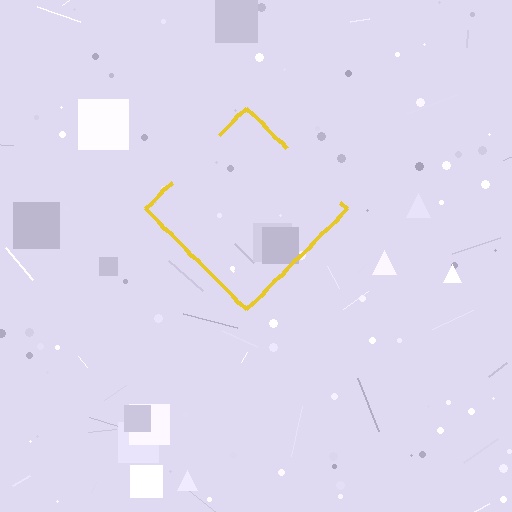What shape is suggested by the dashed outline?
The dashed outline suggests a diamond.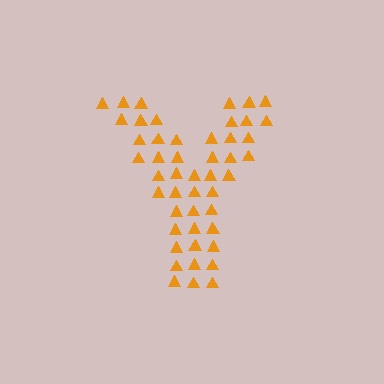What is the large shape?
The large shape is the letter Y.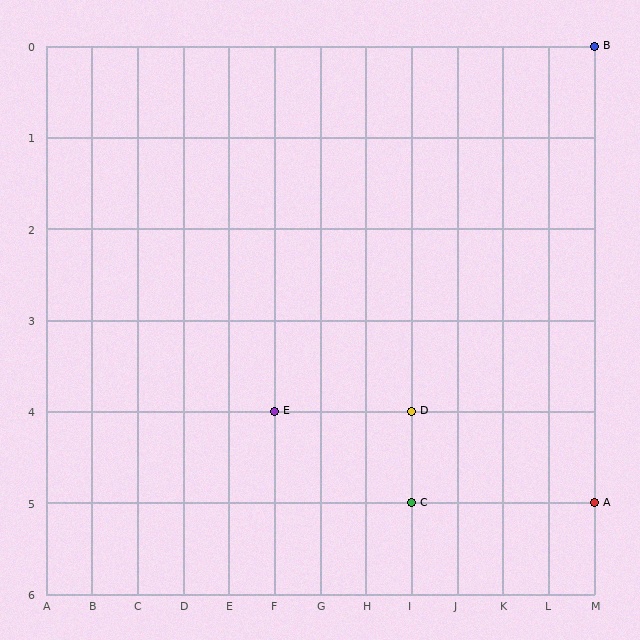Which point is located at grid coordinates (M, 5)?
Point A is at (M, 5).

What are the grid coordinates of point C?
Point C is at grid coordinates (I, 5).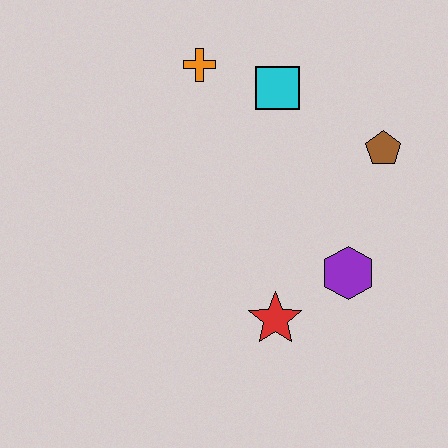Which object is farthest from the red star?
The orange cross is farthest from the red star.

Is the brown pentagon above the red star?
Yes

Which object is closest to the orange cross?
The cyan square is closest to the orange cross.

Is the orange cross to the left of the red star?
Yes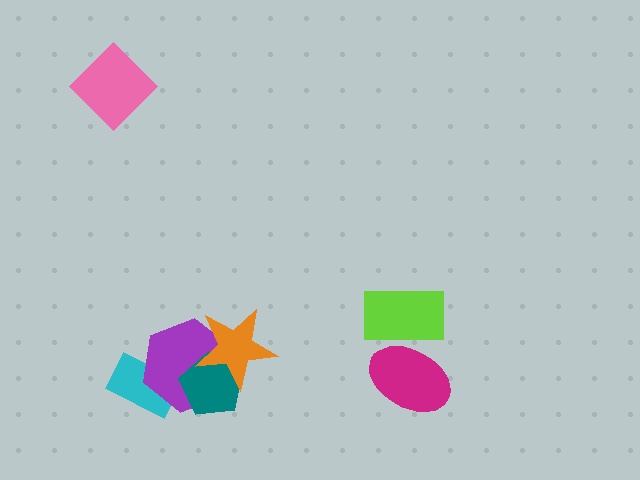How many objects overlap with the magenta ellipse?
1 object overlaps with the magenta ellipse.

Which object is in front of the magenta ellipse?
The lime rectangle is in front of the magenta ellipse.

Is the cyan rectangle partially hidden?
Yes, it is partially covered by another shape.